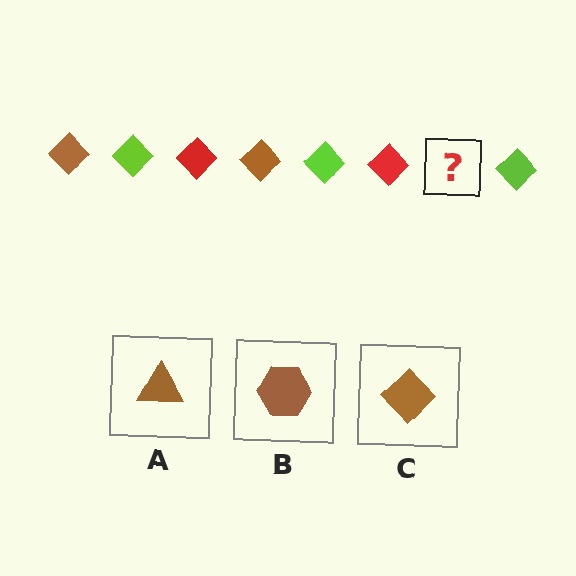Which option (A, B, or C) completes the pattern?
C.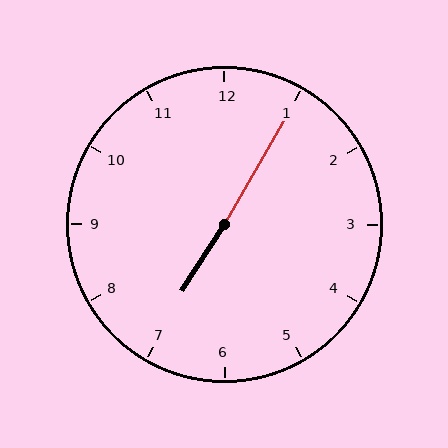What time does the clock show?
7:05.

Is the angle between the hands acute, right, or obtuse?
It is obtuse.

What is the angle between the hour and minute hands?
Approximately 178 degrees.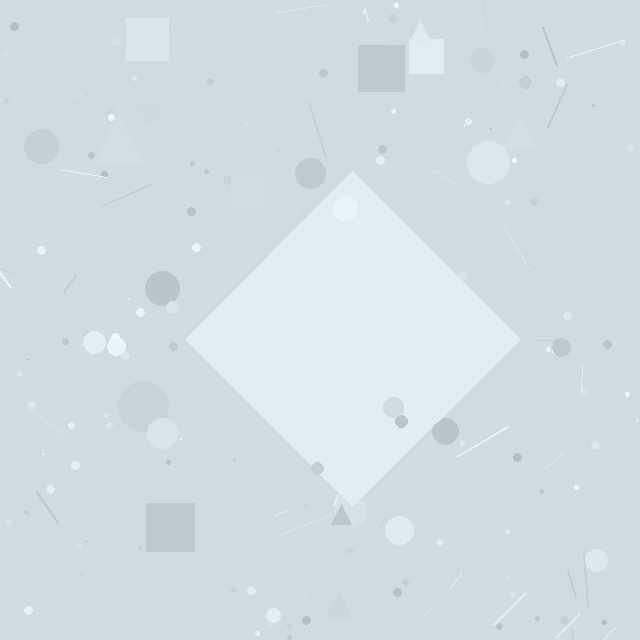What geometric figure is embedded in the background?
A diamond is embedded in the background.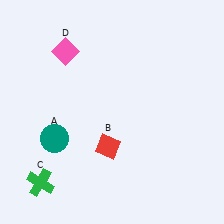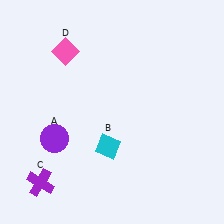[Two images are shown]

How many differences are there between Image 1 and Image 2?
There are 3 differences between the two images.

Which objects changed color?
A changed from teal to purple. B changed from red to cyan. C changed from green to purple.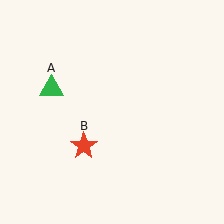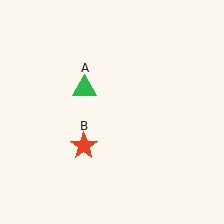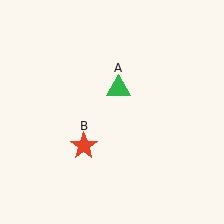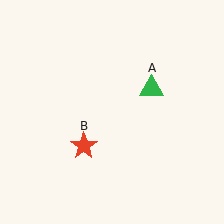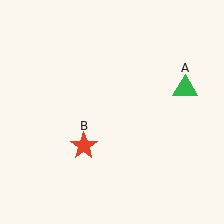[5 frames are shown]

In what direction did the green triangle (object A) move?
The green triangle (object A) moved right.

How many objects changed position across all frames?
1 object changed position: green triangle (object A).